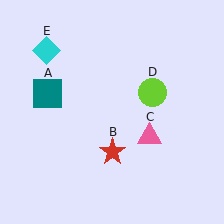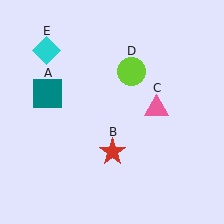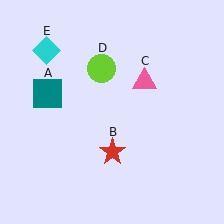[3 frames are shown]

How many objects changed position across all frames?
2 objects changed position: pink triangle (object C), lime circle (object D).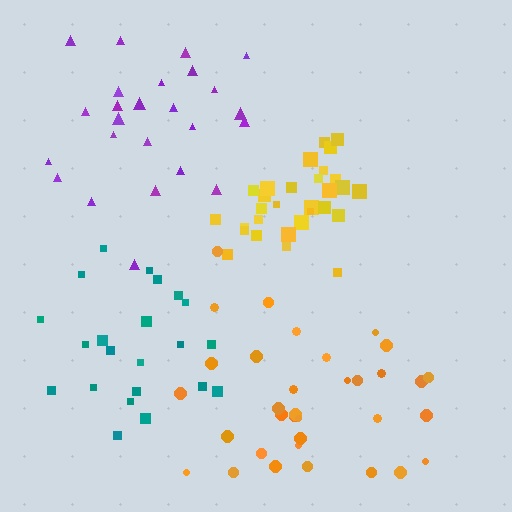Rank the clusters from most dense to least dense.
yellow, teal, orange, purple.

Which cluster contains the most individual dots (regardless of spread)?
Orange (34).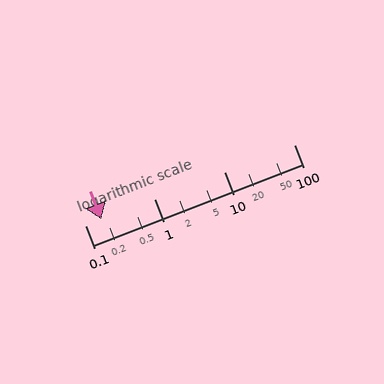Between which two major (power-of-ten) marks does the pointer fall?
The pointer is between 0.1 and 1.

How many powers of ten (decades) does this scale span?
The scale spans 3 decades, from 0.1 to 100.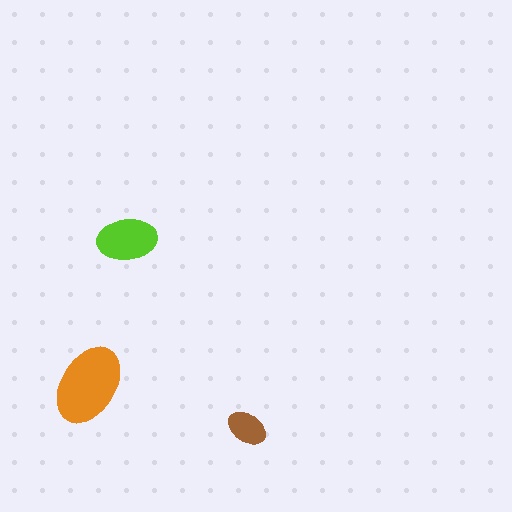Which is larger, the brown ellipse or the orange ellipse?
The orange one.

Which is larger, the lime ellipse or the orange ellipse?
The orange one.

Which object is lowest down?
The brown ellipse is bottommost.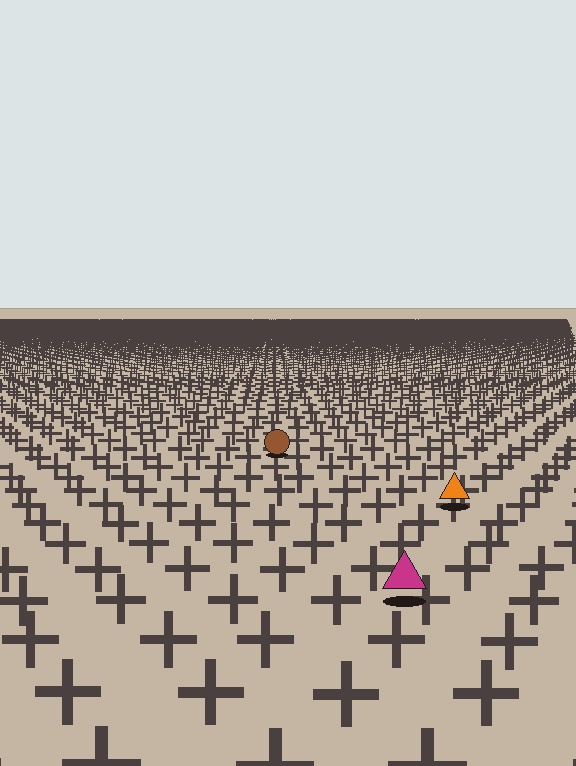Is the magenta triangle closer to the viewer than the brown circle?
Yes. The magenta triangle is closer — you can tell from the texture gradient: the ground texture is coarser near it.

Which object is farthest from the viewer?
The brown circle is farthest from the viewer. It appears smaller and the ground texture around it is denser.